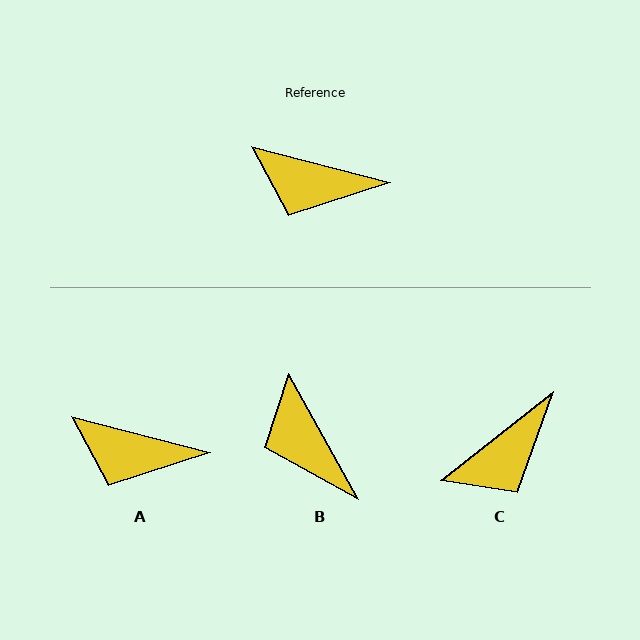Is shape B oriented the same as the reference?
No, it is off by about 46 degrees.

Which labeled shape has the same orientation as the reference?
A.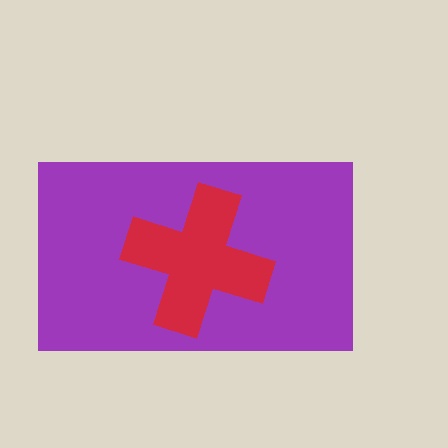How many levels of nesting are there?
2.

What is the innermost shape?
The red cross.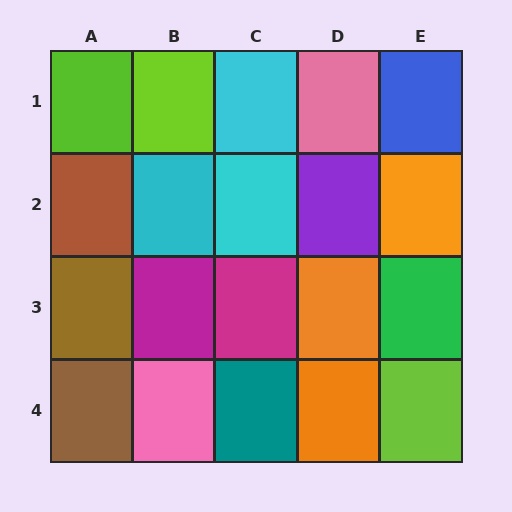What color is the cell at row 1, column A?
Lime.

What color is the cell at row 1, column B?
Lime.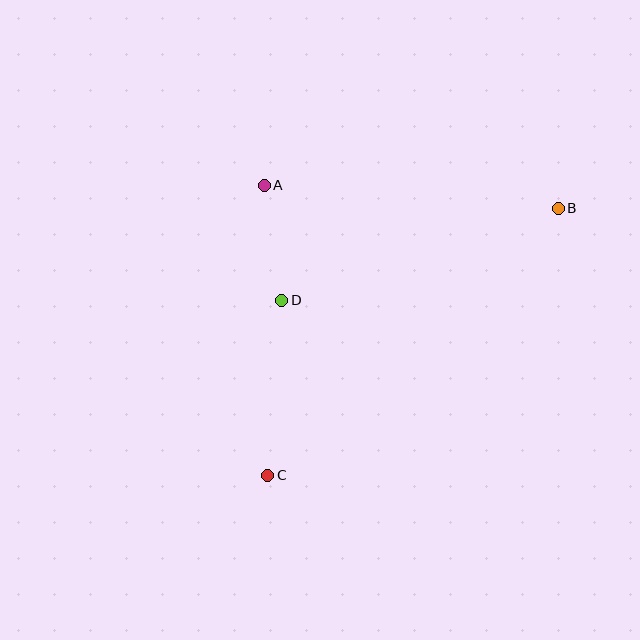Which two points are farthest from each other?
Points B and C are farthest from each other.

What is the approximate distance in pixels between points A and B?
The distance between A and B is approximately 295 pixels.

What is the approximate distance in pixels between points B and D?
The distance between B and D is approximately 292 pixels.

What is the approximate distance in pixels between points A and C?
The distance between A and C is approximately 290 pixels.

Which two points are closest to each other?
Points A and D are closest to each other.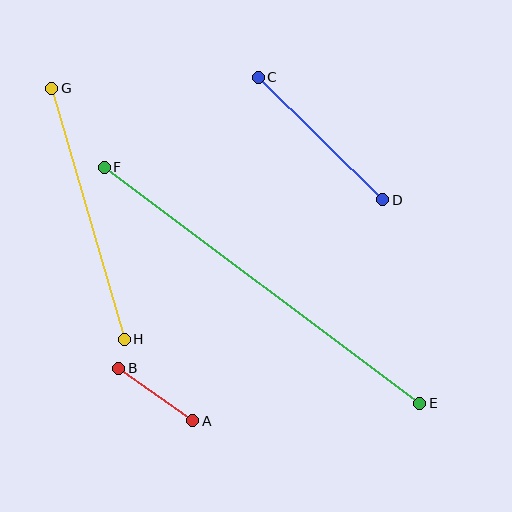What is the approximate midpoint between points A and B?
The midpoint is at approximately (156, 394) pixels.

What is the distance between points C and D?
The distance is approximately 175 pixels.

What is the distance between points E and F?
The distance is approximately 394 pixels.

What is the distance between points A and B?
The distance is approximately 91 pixels.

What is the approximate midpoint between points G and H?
The midpoint is at approximately (88, 214) pixels.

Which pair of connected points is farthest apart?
Points E and F are farthest apart.